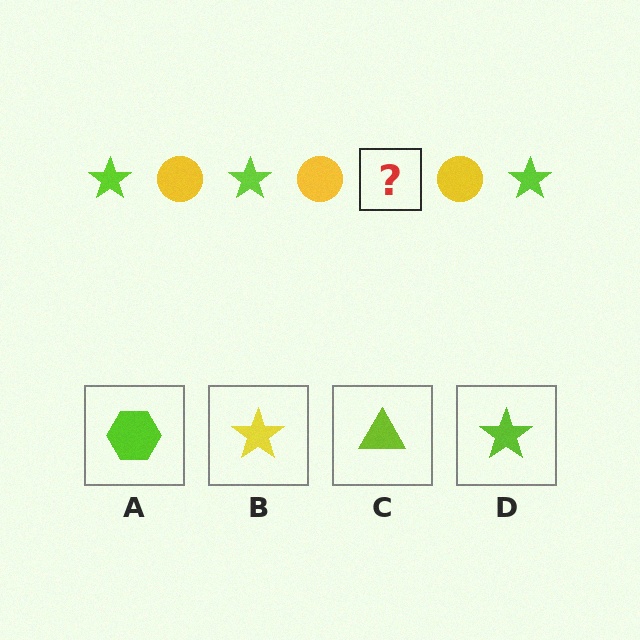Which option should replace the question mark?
Option D.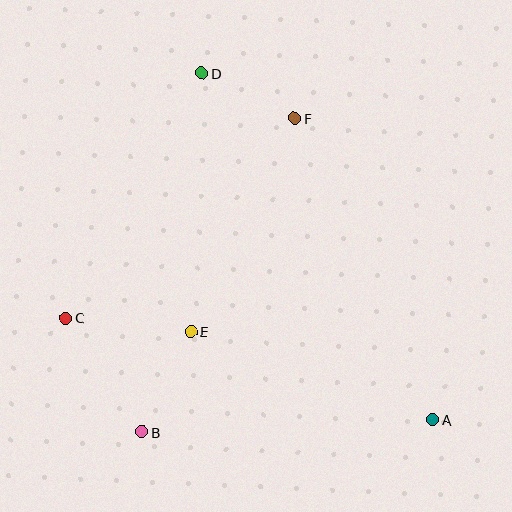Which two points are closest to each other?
Points D and F are closest to each other.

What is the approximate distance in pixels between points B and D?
The distance between B and D is approximately 364 pixels.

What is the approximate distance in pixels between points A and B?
The distance between A and B is approximately 291 pixels.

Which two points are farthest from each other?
Points A and D are farthest from each other.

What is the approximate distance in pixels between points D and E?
The distance between D and E is approximately 259 pixels.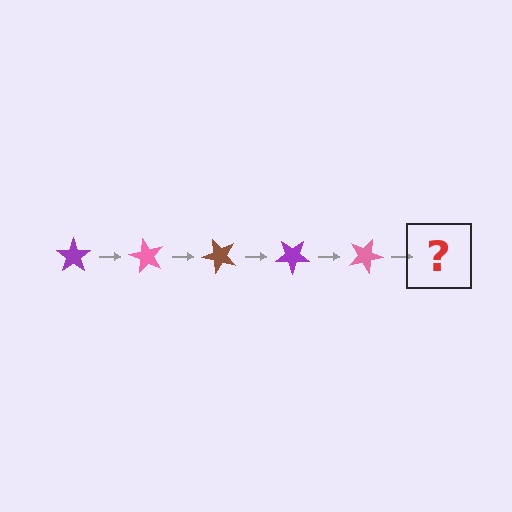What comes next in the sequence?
The next element should be a brown star, rotated 300 degrees from the start.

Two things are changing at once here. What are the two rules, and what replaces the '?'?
The two rules are that it rotates 60 degrees each step and the color cycles through purple, pink, and brown. The '?' should be a brown star, rotated 300 degrees from the start.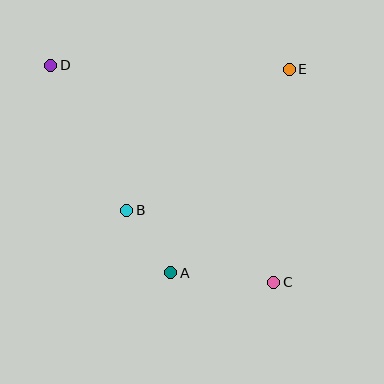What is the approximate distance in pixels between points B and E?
The distance between B and E is approximately 215 pixels.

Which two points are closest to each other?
Points A and B are closest to each other.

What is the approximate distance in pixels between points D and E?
The distance between D and E is approximately 239 pixels.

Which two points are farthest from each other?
Points C and D are farthest from each other.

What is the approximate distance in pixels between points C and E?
The distance between C and E is approximately 214 pixels.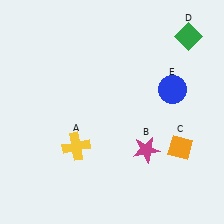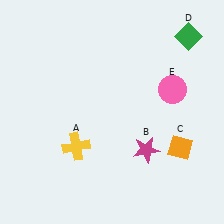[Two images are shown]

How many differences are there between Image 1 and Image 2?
There is 1 difference between the two images.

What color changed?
The circle (E) changed from blue in Image 1 to pink in Image 2.